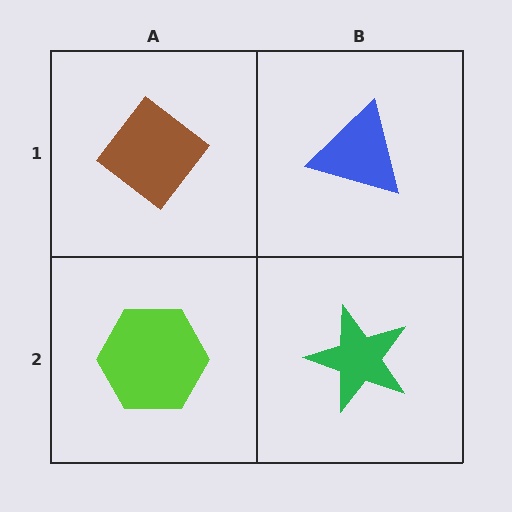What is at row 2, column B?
A green star.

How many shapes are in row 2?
2 shapes.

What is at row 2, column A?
A lime hexagon.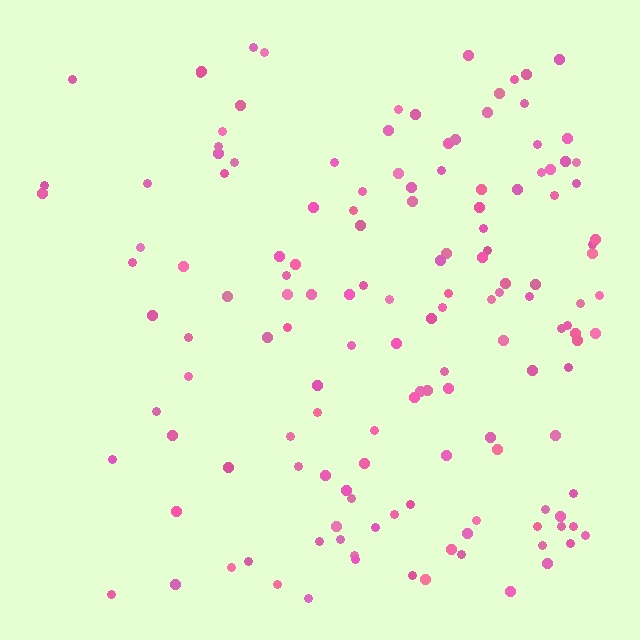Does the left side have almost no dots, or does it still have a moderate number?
Still a moderate number, just noticeably fewer than the right.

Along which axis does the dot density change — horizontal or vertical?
Horizontal.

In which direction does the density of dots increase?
From left to right, with the right side densest.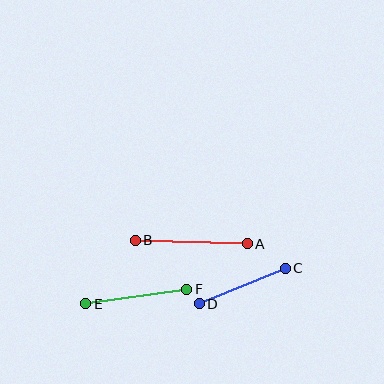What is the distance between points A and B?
The distance is approximately 112 pixels.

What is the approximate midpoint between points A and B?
The midpoint is at approximately (191, 242) pixels.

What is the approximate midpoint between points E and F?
The midpoint is at approximately (136, 297) pixels.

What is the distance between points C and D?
The distance is approximately 93 pixels.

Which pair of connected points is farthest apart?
Points A and B are farthest apart.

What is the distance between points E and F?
The distance is approximately 102 pixels.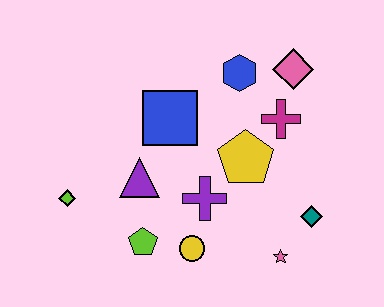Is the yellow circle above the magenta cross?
No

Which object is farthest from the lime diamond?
The pink diamond is farthest from the lime diamond.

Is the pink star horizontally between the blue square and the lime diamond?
No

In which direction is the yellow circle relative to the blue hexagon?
The yellow circle is below the blue hexagon.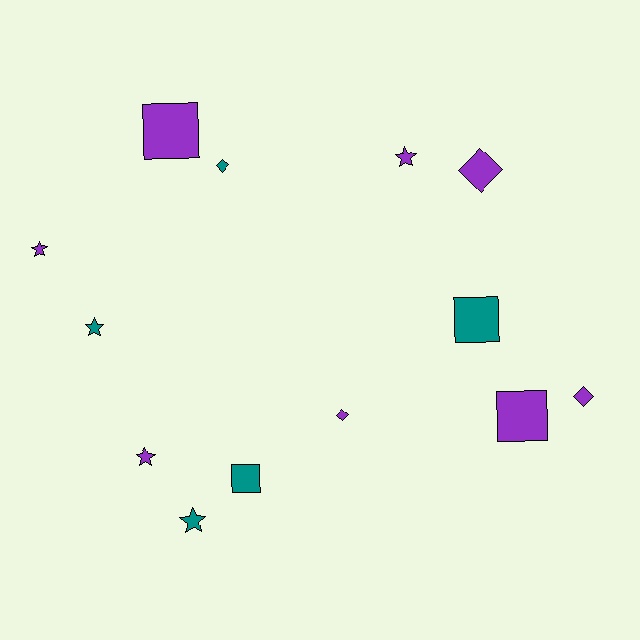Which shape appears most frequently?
Star, with 5 objects.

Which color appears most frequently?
Purple, with 8 objects.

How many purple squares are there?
There are 2 purple squares.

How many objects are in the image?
There are 13 objects.